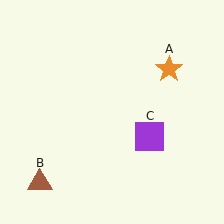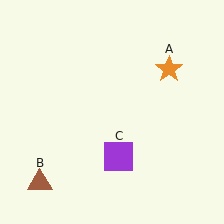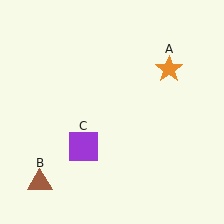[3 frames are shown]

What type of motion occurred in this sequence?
The purple square (object C) rotated clockwise around the center of the scene.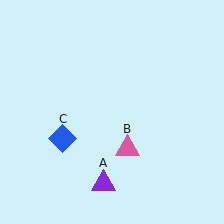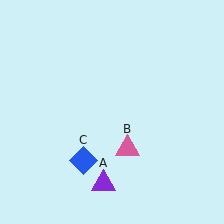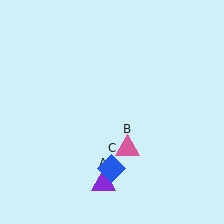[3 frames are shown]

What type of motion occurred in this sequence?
The blue diamond (object C) rotated counterclockwise around the center of the scene.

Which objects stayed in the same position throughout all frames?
Purple triangle (object A) and pink triangle (object B) remained stationary.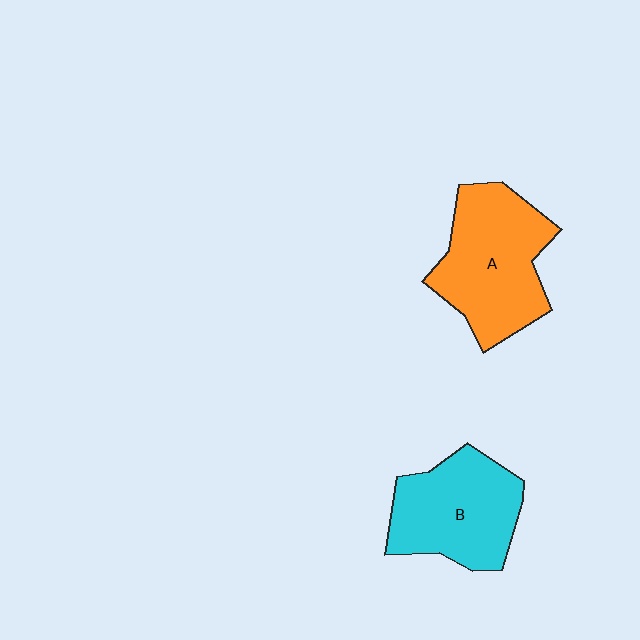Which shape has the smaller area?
Shape B (cyan).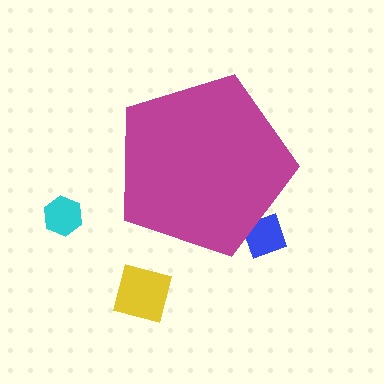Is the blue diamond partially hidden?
Yes, the blue diamond is partially hidden behind the magenta pentagon.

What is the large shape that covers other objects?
A magenta pentagon.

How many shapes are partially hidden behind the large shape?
1 shape is partially hidden.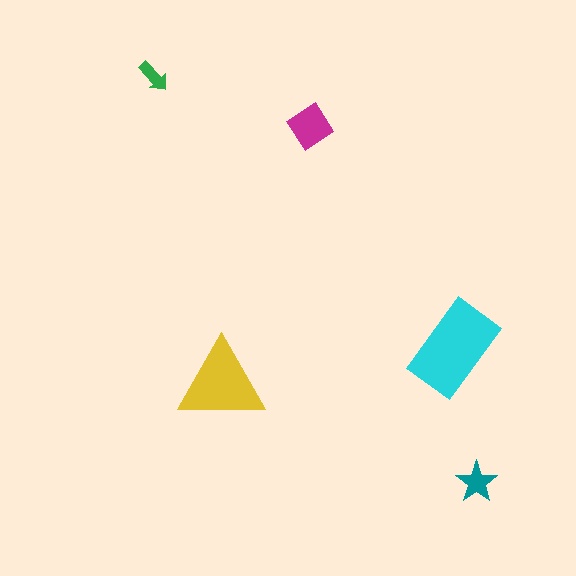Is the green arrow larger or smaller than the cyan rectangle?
Smaller.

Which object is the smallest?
The green arrow.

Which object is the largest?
The cyan rectangle.